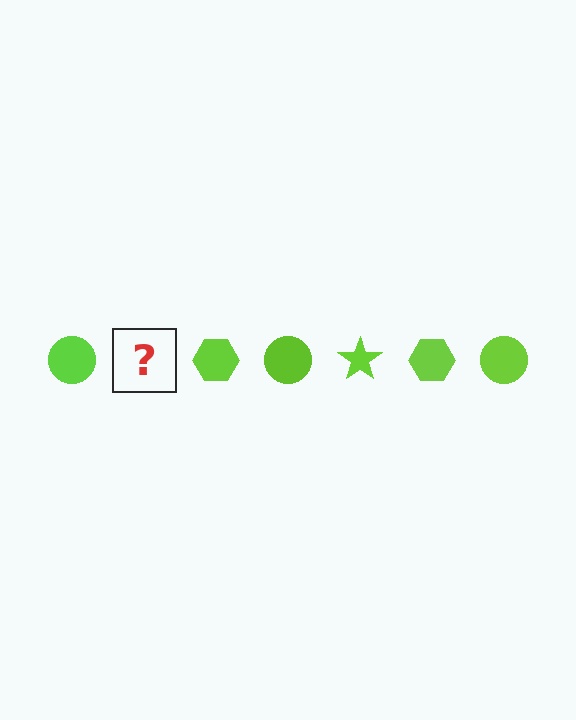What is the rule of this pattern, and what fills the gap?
The rule is that the pattern cycles through circle, star, hexagon shapes in lime. The gap should be filled with a lime star.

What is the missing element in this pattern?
The missing element is a lime star.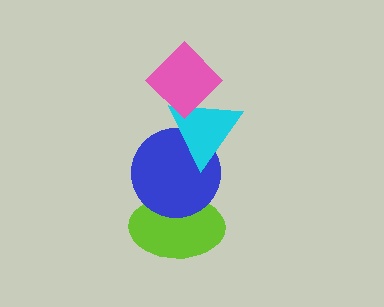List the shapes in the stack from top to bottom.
From top to bottom: the pink diamond, the cyan triangle, the blue circle, the lime ellipse.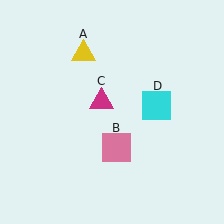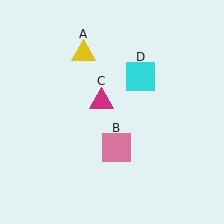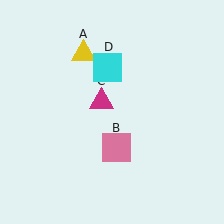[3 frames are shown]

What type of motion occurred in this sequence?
The cyan square (object D) rotated counterclockwise around the center of the scene.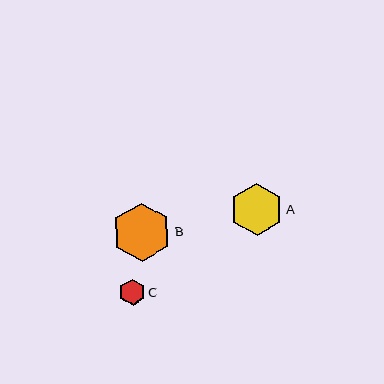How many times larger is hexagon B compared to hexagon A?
Hexagon B is approximately 1.1 times the size of hexagon A.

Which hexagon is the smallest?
Hexagon C is the smallest with a size of approximately 26 pixels.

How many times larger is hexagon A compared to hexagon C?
Hexagon A is approximately 2.0 times the size of hexagon C.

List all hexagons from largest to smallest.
From largest to smallest: B, A, C.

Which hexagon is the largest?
Hexagon B is the largest with a size of approximately 59 pixels.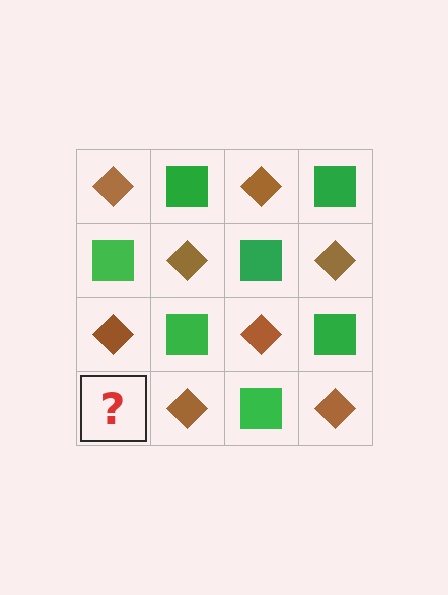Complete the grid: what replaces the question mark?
The question mark should be replaced with a green square.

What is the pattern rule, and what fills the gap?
The rule is that it alternates brown diamond and green square in a checkerboard pattern. The gap should be filled with a green square.